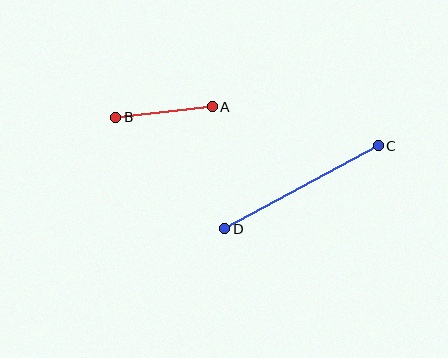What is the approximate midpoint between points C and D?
The midpoint is at approximately (302, 187) pixels.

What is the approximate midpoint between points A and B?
The midpoint is at approximately (164, 112) pixels.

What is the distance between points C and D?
The distance is approximately 174 pixels.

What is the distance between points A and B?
The distance is approximately 97 pixels.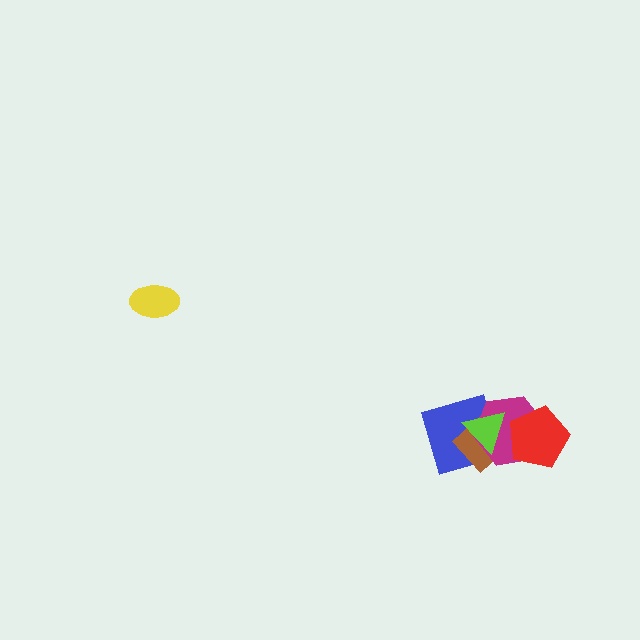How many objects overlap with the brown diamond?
3 objects overlap with the brown diamond.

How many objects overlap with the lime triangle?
3 objects overlap with the lime triangle.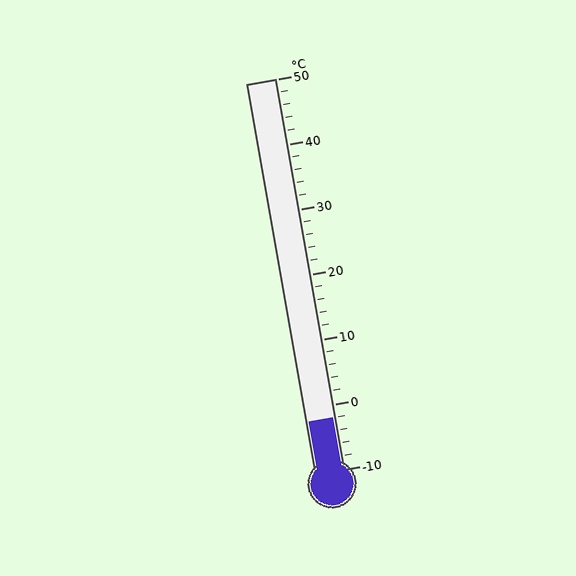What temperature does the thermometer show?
The thermometer shows approximately -2°C.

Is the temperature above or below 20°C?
The temperature is below 20°C.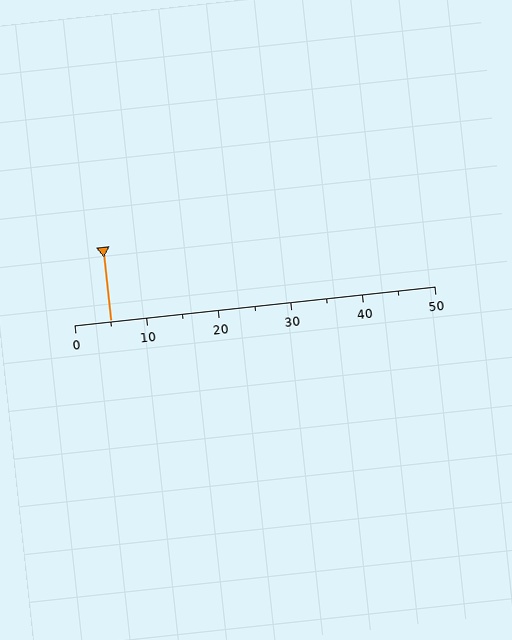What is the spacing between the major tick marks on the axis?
The major ticks are spaced 10 apart.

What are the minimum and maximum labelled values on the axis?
The axis runs from 0 to 50.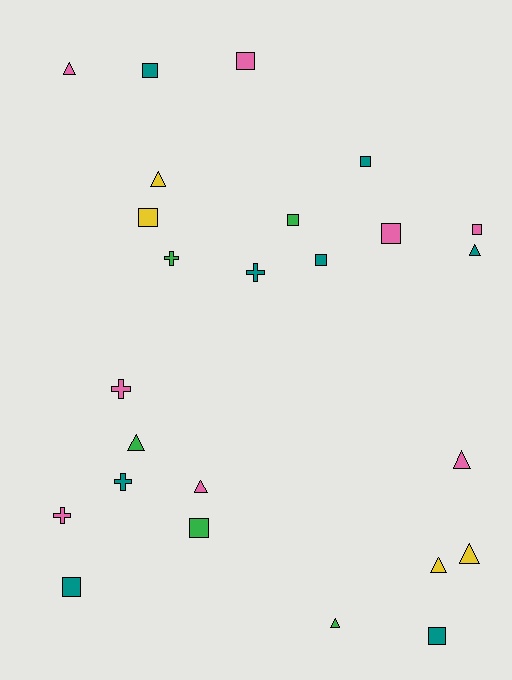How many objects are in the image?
There are 25 objects.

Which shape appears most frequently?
Square, with 11 objects.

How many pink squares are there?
There are 3 pink squares.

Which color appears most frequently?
Pink, with 8 objects.